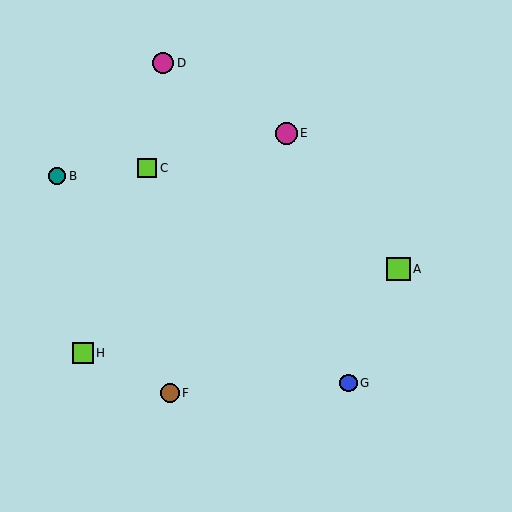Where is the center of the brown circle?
The center of the brown circle is at (170, 393).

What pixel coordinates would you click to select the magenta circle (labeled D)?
Click at (163, 63) to select the magenta circle D.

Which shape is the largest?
The lime square (labeled A) is the largest.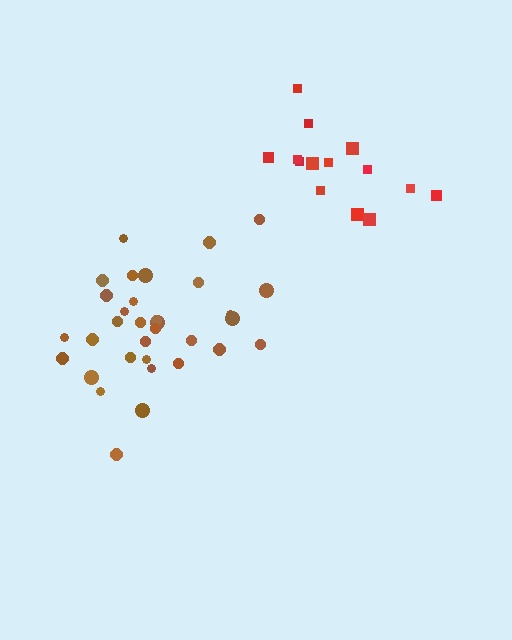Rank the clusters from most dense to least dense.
brown, red.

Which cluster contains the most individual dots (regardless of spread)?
Brown (33).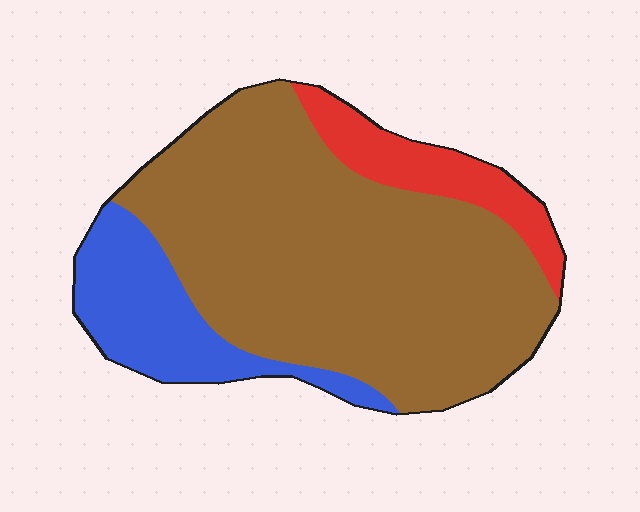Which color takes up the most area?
Brown, at roughly 70%.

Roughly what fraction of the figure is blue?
Blue covers 18% of the figure.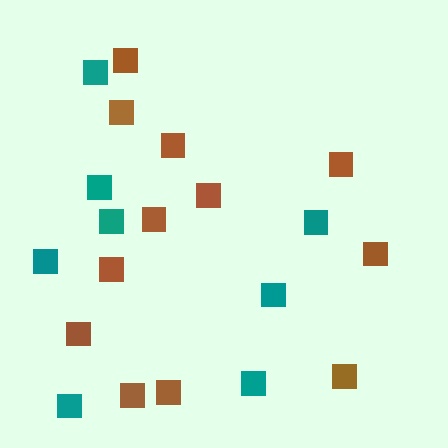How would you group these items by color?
There are 2 groups: one group of brown squares (12) and one group of teal squares (8).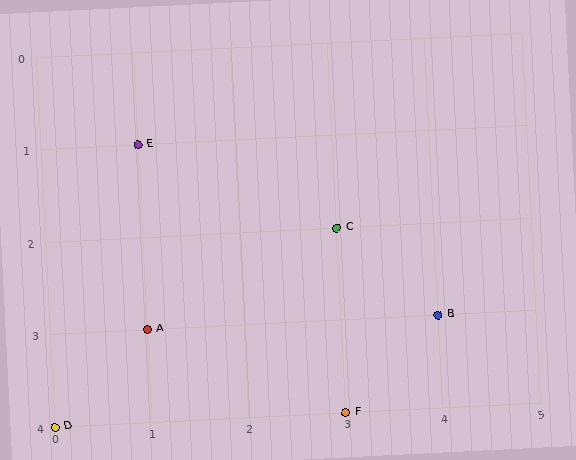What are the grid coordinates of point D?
Point D is at grid coordinates (0, 4).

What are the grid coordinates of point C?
Point C is at grid coordinates (3, 2).